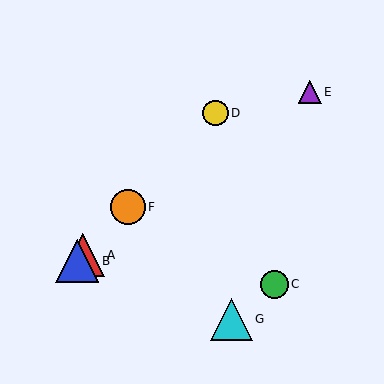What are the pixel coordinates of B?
Object B is at (77, 261).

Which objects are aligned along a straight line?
Objects A, B, D, F are aligned along a straight line.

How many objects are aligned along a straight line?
4 objects (A, B, D, F) are aligned along a straight line.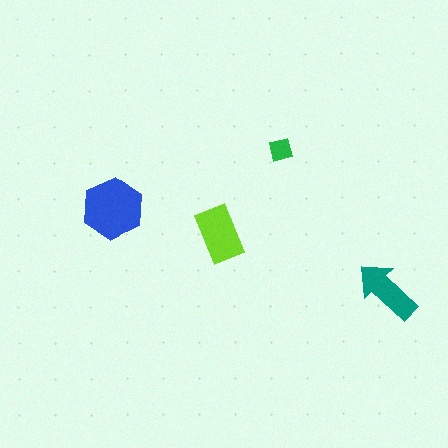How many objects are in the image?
There are 4 objects in the image.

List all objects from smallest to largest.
The green square, the teal arrow, the lime rectangle, the blue hexagon.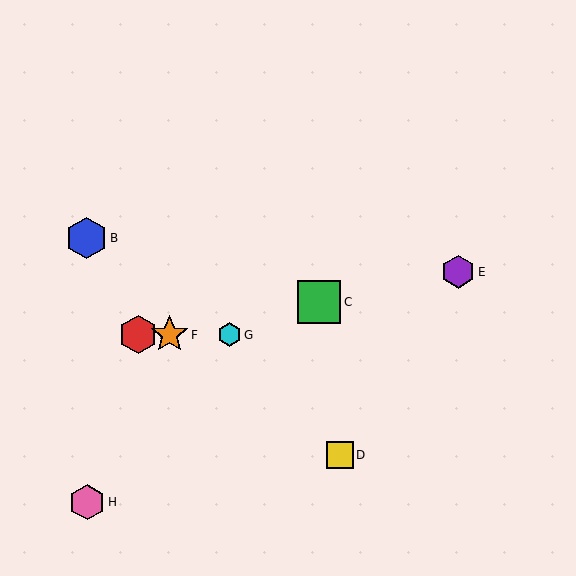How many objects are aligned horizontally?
3 objects (A, F, G) are aligned horizontally.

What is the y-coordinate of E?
Object E is at y≈272.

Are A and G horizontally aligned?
Yes, both are at y≈335.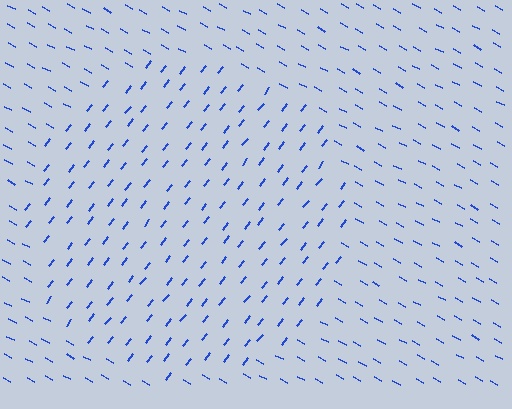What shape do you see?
I see a circle.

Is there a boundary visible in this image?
Yes, there is a texture boundary formed by a change in line orientation.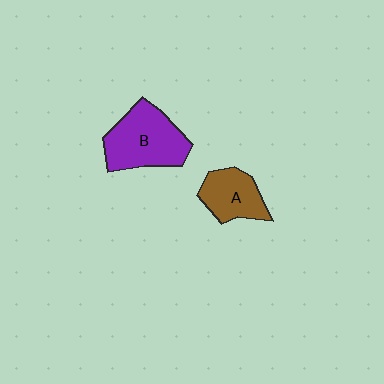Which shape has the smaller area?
Shape A (brown).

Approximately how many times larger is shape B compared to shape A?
Approximately 1.5 times.